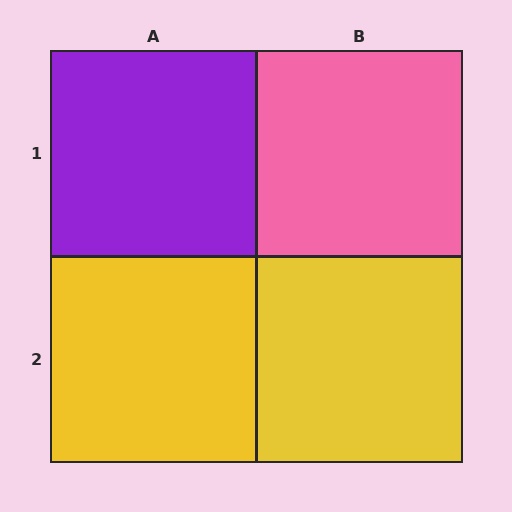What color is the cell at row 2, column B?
Yellow.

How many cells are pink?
1 cell is pink.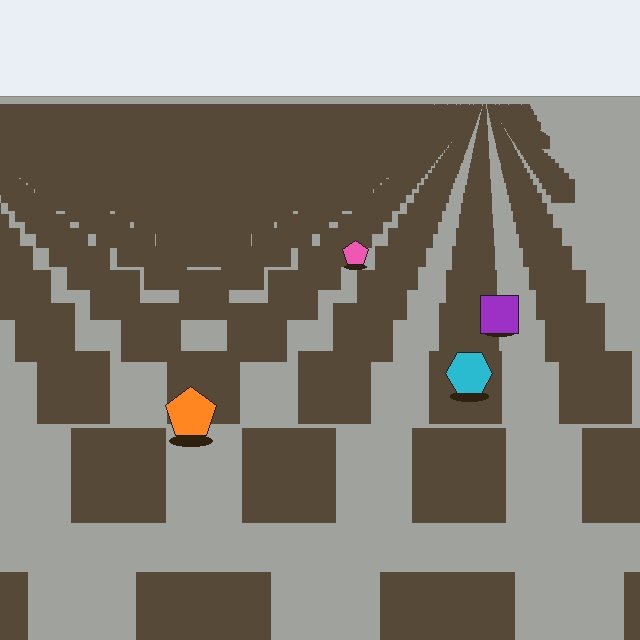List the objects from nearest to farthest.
From nearest to farthest: the orange pentagon, the cyan hexagon, the purple square, the pink pentagon.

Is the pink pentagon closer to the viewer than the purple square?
No. The purple square is closer — you can tell from the texture gradient: the ground texture is coarser near it.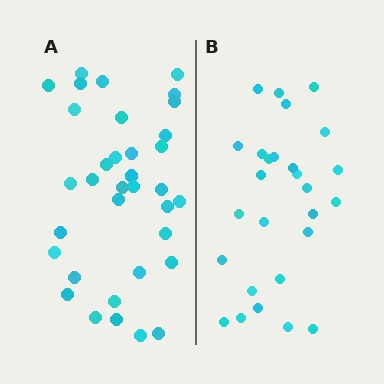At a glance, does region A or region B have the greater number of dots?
Region A (the left region) has more dots.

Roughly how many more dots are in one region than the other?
Region A has roughly 8 or so more dots than region B.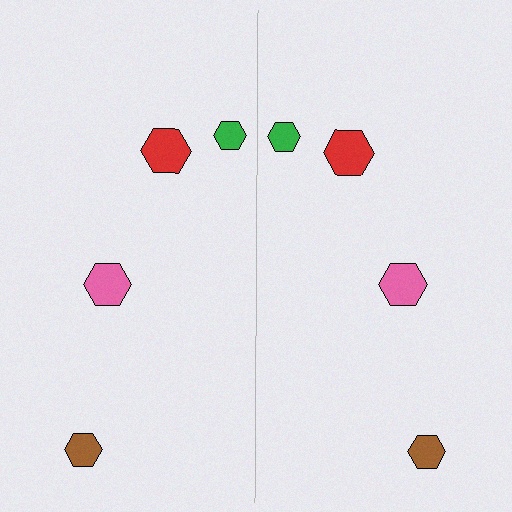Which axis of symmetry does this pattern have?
The pattern has a vertical axis of symmetry running through the center of the image.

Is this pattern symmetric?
Yes, this pattern has bilateral (reflection) symmetry.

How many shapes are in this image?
There are 8 shapes in this image.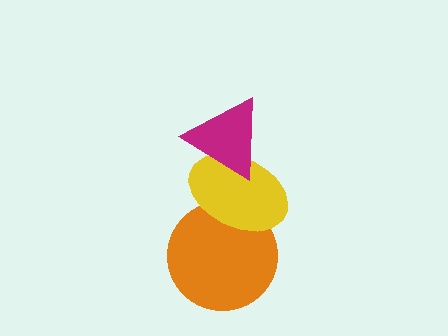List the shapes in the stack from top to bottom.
From top to bottom: the magenta triangle, the yellow ellipse, the orange circle.